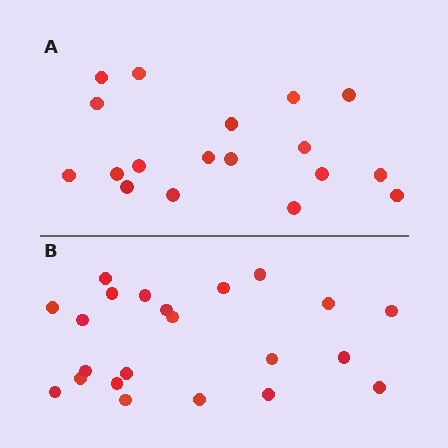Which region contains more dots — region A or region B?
Region B (the bottom region) has more dots.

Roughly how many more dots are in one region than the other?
Region B has about 4 more dots than region A.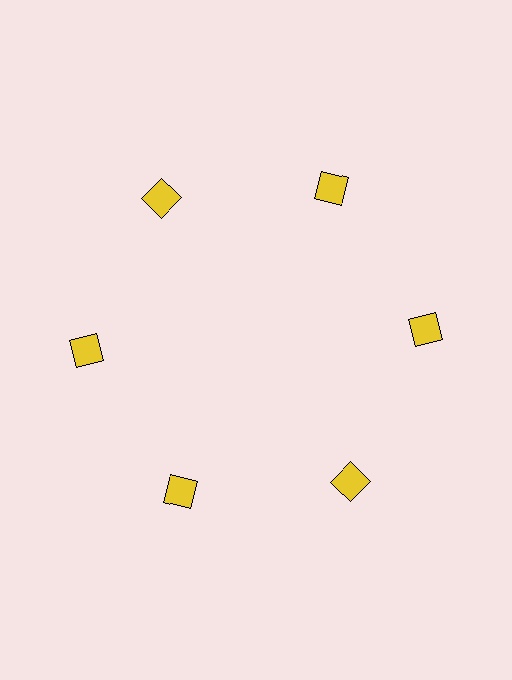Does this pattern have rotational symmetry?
Yes, this pattern has 6-fold rotational symmetry. It looks the same after rotating 60 degrees around the center.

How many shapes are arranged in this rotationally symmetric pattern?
There are 6 shapes, arranged in 6 groups of 1.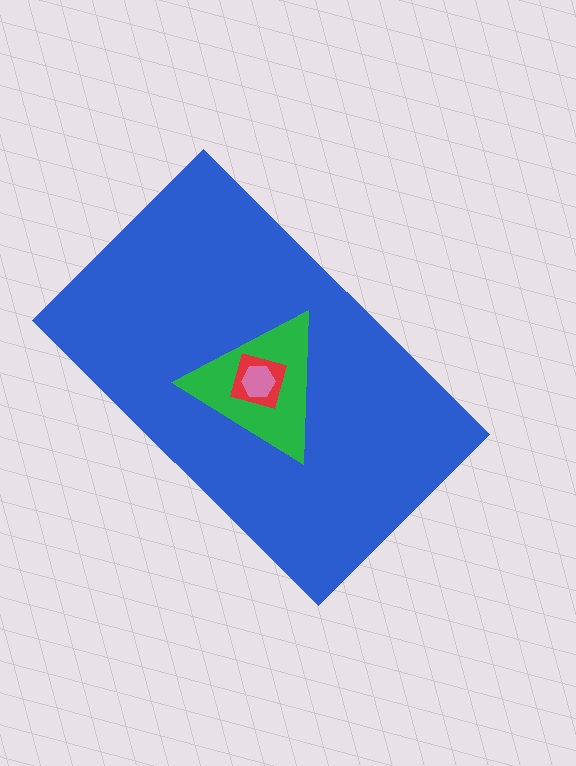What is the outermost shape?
The blue rectangle.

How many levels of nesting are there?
4.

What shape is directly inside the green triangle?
The red square.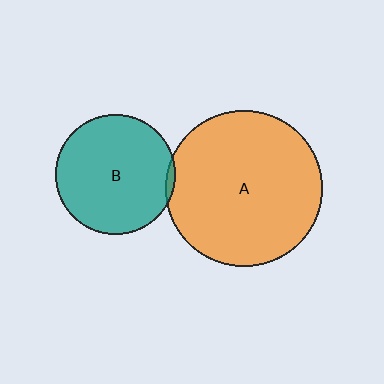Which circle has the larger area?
Circle A (orange).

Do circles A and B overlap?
Yes.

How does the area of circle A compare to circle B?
Approximately 1.7 times.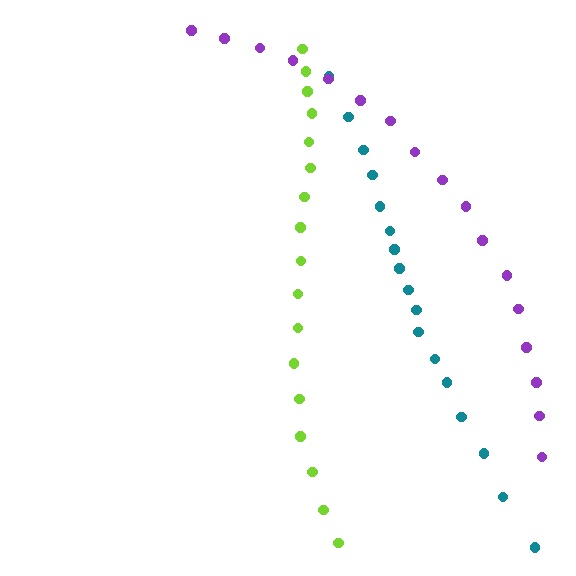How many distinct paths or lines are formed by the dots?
There are 3 distinct paths.